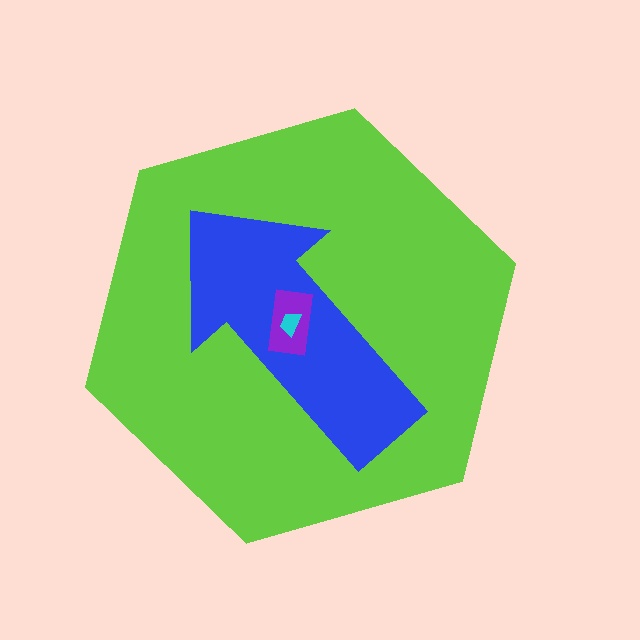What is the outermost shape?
The lime hexagon.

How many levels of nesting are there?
4.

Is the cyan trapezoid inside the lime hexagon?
Yes.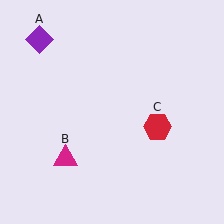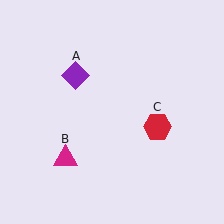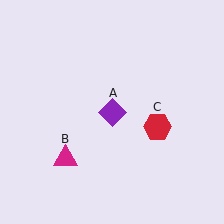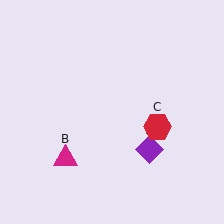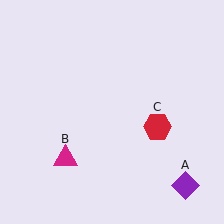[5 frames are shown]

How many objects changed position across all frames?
1 object changed position: purple diamond (object A).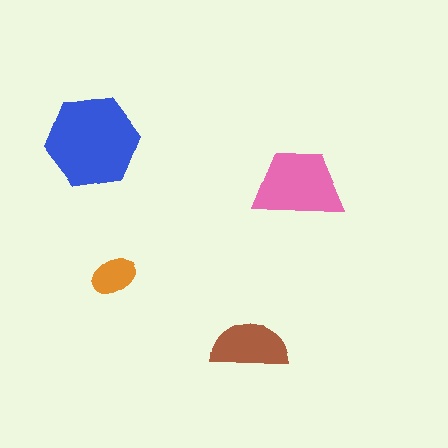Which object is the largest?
The blue hexagon.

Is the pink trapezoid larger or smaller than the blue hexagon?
Smaller.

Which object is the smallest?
The orange ellipse.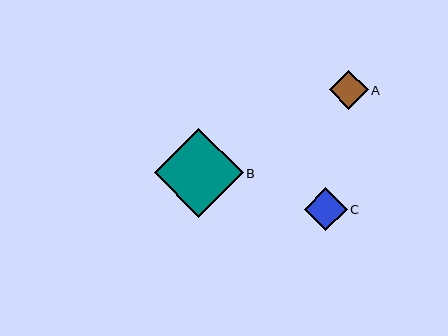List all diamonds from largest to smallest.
From largest to smallest: B, C, A.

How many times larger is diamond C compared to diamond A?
Diamond C is approximately 1.1 times the size of diamond A.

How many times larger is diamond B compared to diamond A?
Diamond B is approximately 2.3 times the size of diamond A.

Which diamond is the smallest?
Diamond A is the smallest with a size of approximately 39 pixels.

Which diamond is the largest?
Diamond B is the largest with a size of approximately 89 pixels.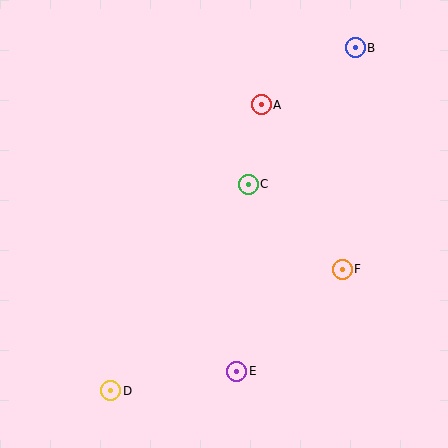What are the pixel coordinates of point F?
Point F is at (342, 269).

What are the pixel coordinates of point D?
Point D is at (111, 391).